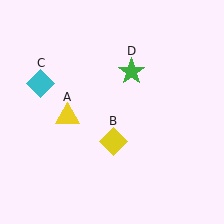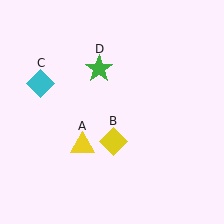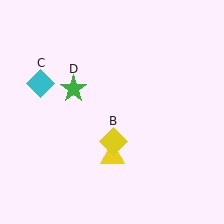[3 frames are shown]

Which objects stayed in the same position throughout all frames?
Yellow diamond (object B) and cyan diamond (object C) remained stationary.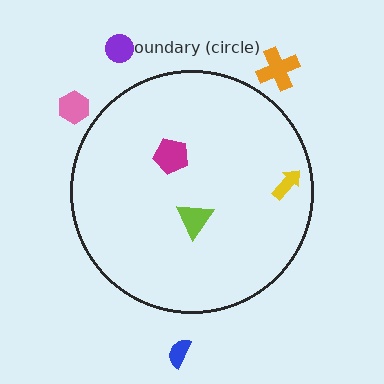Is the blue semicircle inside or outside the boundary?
Outside.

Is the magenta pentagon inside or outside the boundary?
Inside.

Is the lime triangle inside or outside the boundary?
Inside.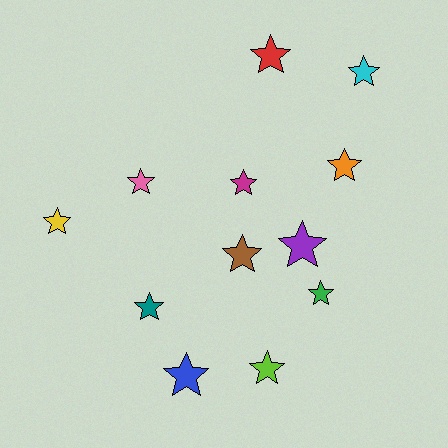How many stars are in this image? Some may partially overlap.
There are 12 stars.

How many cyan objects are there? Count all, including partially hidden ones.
There is 1 cyan object.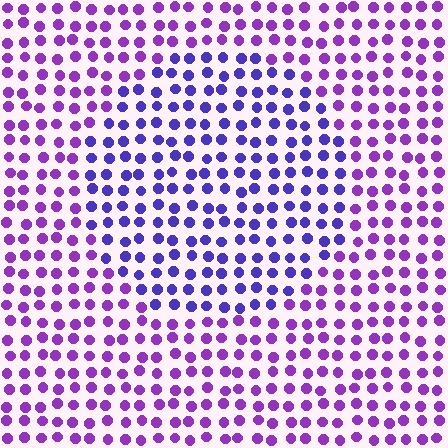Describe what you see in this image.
The image is filled with small purple elements in a uniform arrangement. A circle-shaped region is visible where the elements are tinted to a slightly different hue, forming a subtle color boundary.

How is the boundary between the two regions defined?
The boundary is defined purely by a slight shift in hue (about 33 degrees). Spacing, size, and orientation are identical on both sides.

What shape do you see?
I see a circle.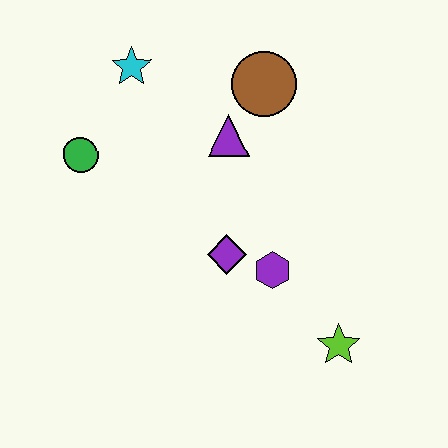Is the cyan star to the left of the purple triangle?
Yes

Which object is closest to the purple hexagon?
The purple diamond is closest to the purple hexagon.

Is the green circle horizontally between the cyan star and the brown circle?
No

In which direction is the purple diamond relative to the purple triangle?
The purple diamond is below the purple triangle.